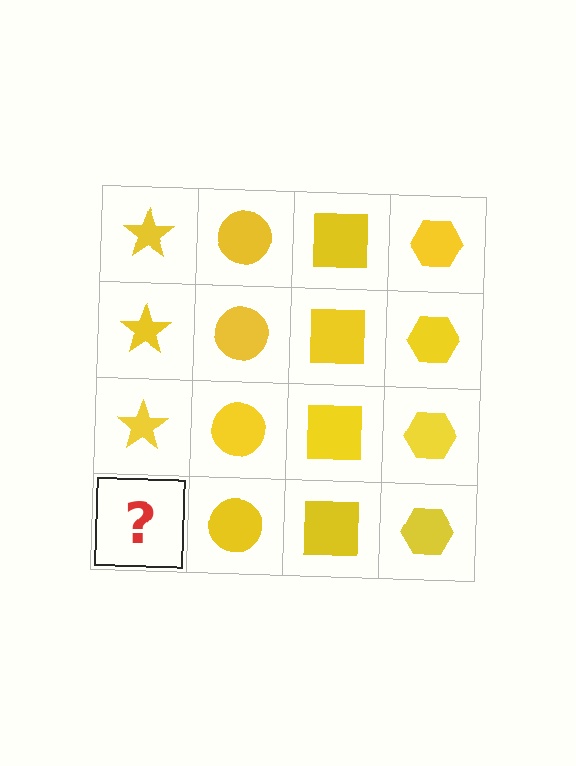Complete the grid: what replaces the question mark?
The question mark should be replaced with a yellow star.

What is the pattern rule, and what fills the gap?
The rule is that each column has a consistent shape. The gap should be filled with a yellow star.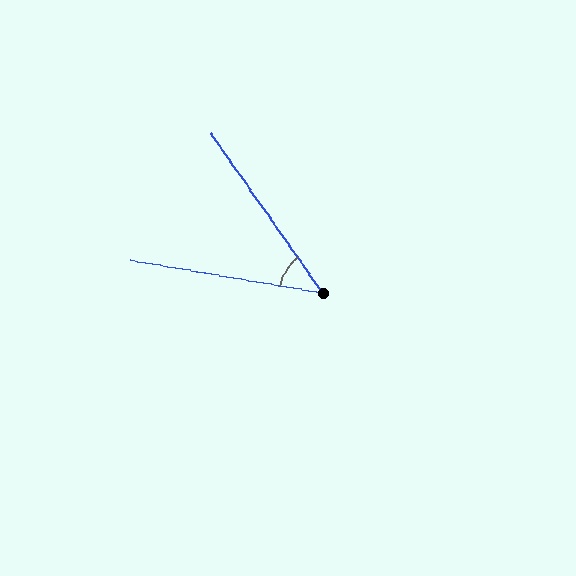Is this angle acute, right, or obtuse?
It is acute.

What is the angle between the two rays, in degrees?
Approximately 45 degrees.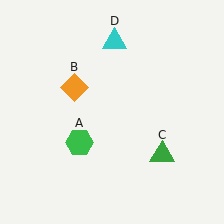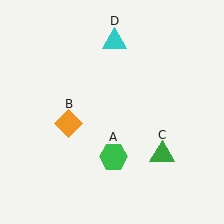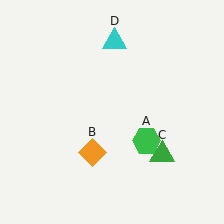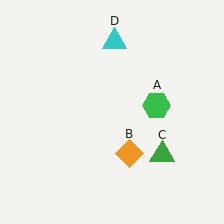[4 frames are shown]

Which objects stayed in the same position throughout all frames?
Green triangle (object C) and cyan triangle (object D) remained stationary.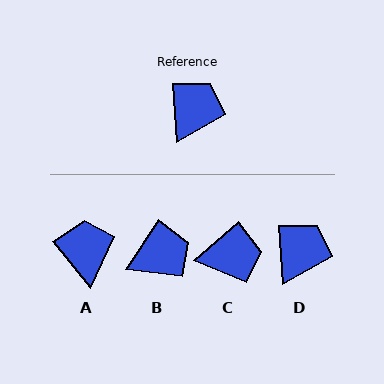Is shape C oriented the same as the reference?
No, it is off by about 53 degrees.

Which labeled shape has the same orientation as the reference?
D.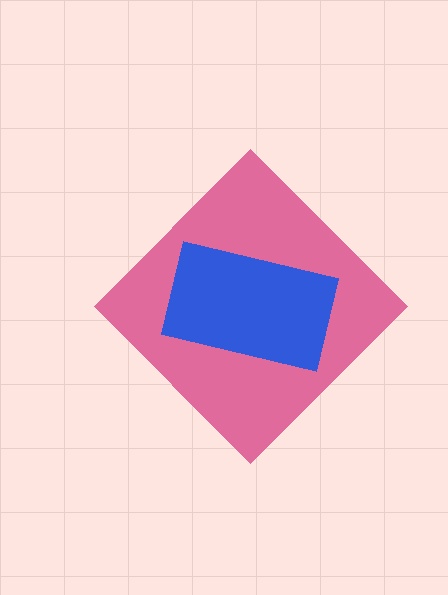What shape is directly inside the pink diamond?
The blue rectangle.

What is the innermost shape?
The blue rectangle.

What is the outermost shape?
The pink diamond.